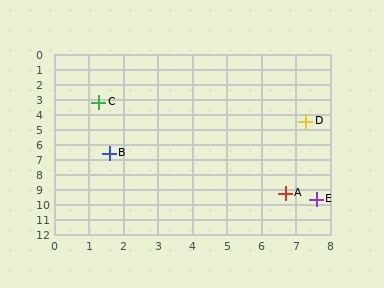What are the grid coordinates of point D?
Point D is at approximately (7.3, 4.5).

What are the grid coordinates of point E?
Point E is at approximately (7.6, 9.7).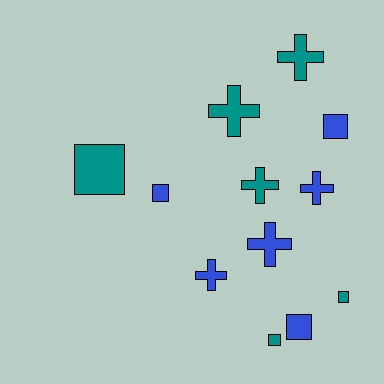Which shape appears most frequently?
Cross, with 6 objects.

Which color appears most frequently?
Teal, with 6 objects.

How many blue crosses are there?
There are 3 blue crosses.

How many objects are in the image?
There are 12 objects.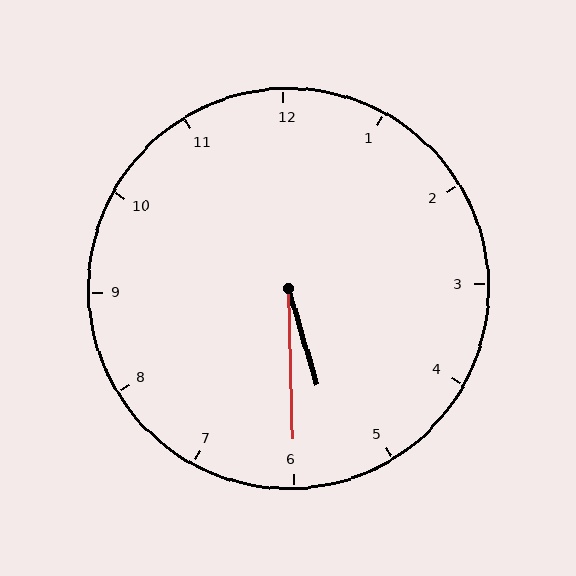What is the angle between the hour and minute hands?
Approximately 15 degrees.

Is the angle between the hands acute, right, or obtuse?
It is acute.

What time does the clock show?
5:30.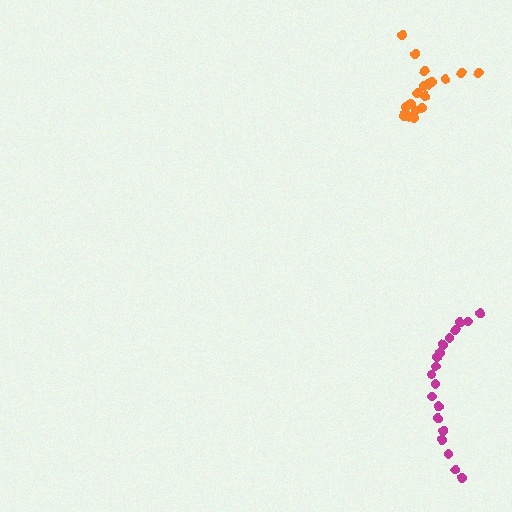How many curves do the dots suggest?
There are 2 distinct paths.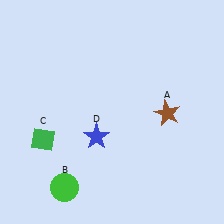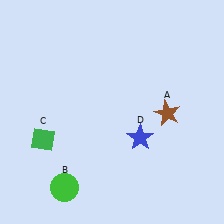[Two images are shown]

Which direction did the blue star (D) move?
The blue star (D) moved right.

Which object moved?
The blue star (D) moved right.